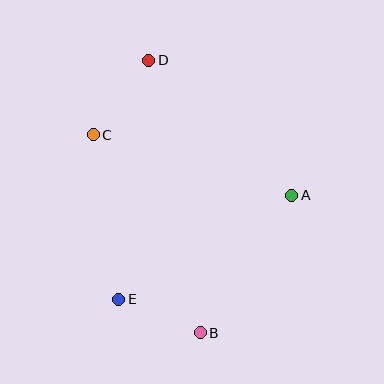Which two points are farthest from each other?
Points B and D are farthest from each other.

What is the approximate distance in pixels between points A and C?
The distance between A and C is approximately 208 pixels.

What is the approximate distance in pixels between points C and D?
The distance between C and D is approximately 93 pixels.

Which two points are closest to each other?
Points B and E are closest to each other.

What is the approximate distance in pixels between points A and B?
The distance between A and B is approximately 165 pixels.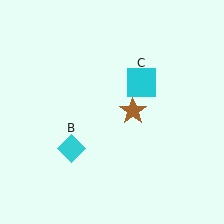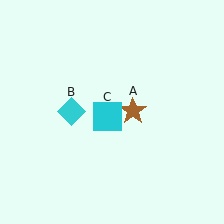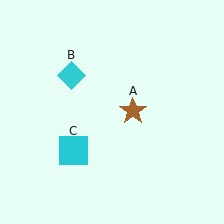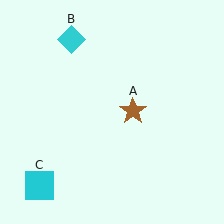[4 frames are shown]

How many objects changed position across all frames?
2 objects changed position: cyan diamond (object B), cyan square (object C).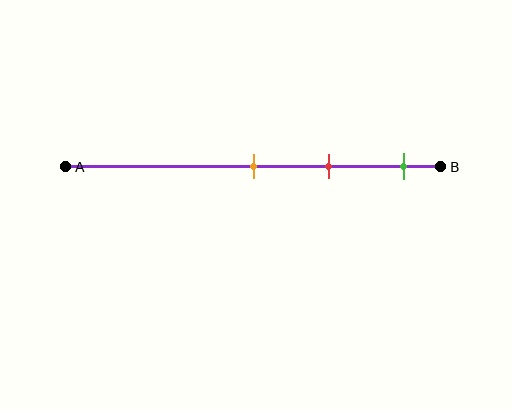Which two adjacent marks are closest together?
The orange and red marks are the closest adjacent pair.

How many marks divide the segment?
There are 3 marks dividing the segment.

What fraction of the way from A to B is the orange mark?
The orange mark is approximately 50% (0.5) of the way from A to B.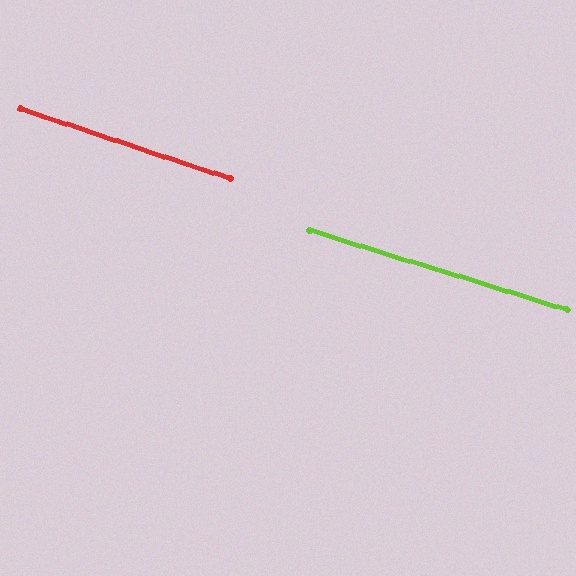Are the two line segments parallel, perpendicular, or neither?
Parallel — their directions differ by only 1.3°.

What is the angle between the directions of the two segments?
Approximately 1 degree.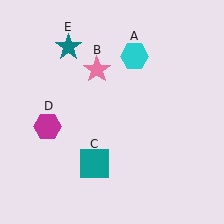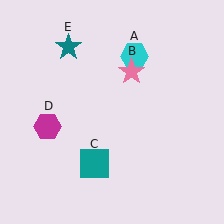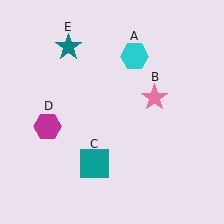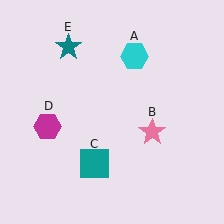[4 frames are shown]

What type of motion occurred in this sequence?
The pink star (object B) rotated clockwise around the center of the scene.